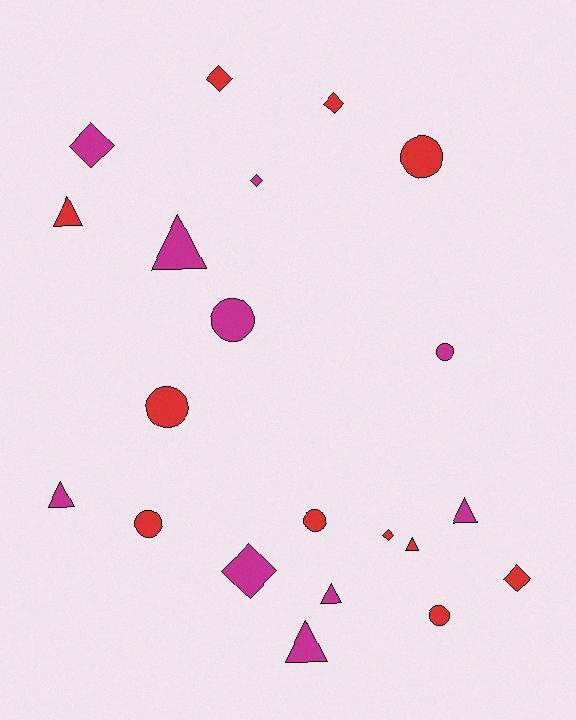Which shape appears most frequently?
Diamond, with 7 objects.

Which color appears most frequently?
Red, with 11 objects.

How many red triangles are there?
There are 2 red triangles.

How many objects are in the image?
There are 21 objects.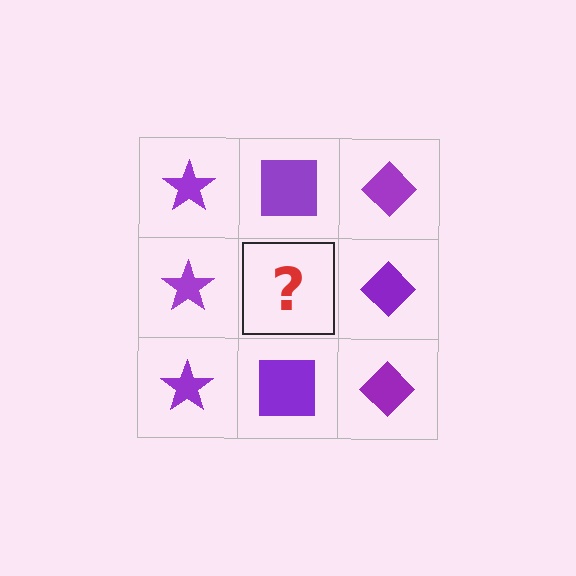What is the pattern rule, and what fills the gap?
The rule is that each column has a consistent shape. The gap should be filled with a purple square.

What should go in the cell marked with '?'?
The missing cell should contain a purple square.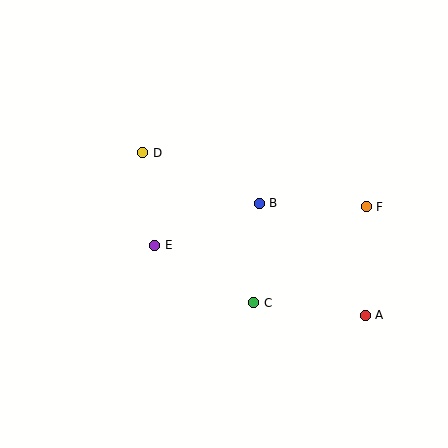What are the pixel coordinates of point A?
Point A is at (365, 315).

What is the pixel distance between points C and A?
The distance between C and A is 112 pixels.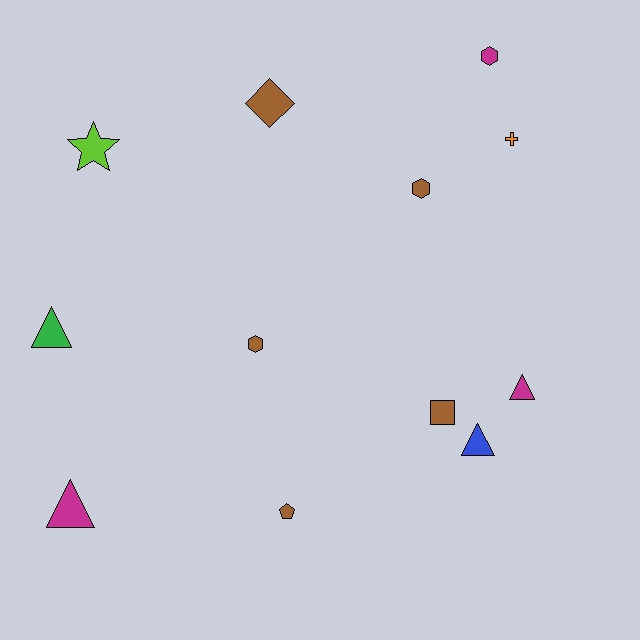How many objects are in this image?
There are 12 objects.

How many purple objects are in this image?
There are no purple objects.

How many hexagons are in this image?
There are 3 hexagons.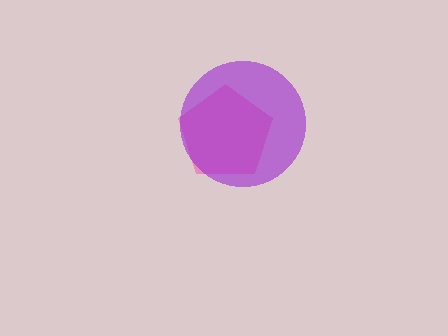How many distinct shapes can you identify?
There are 2 distinct shapes: a pink pentagon, a purple circle.